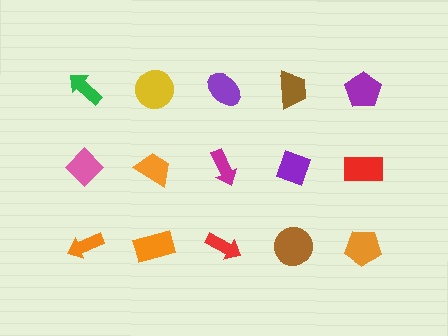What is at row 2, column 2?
An orange trapezoid.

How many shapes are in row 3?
5 shapes.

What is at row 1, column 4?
A brown trapezoid.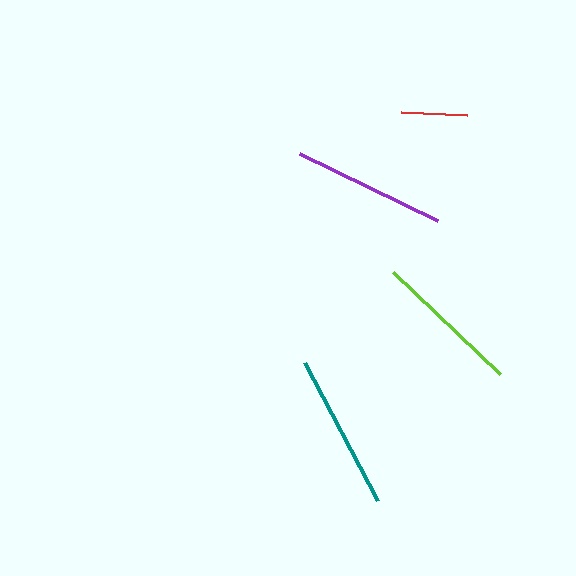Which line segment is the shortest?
The red line is the shortest at approximately 66 pixels.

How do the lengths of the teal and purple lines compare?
The teal and purple lines are approximately the same length.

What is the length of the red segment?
The red segment is approximately 66 pixels long.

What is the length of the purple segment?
The purple segment is approximately 153 pixels long.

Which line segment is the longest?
The teal line is the longest at approximately 156 pixels.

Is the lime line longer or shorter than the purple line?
The purple line is longer than the lime line.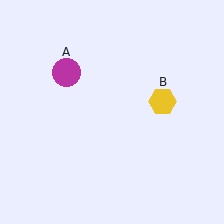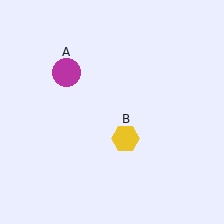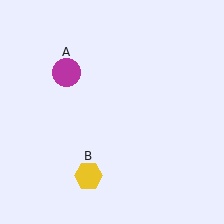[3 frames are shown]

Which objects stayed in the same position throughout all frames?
Magenta circle (object A) remained stationary.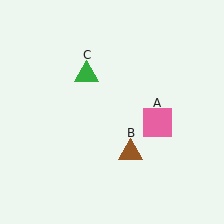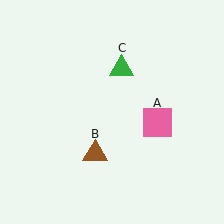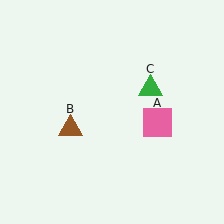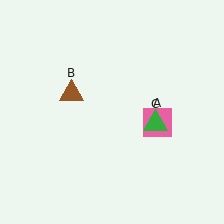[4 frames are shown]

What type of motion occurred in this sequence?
The brown triangle (object B), green triangle (object C) rotated clockwise around the center of the scene.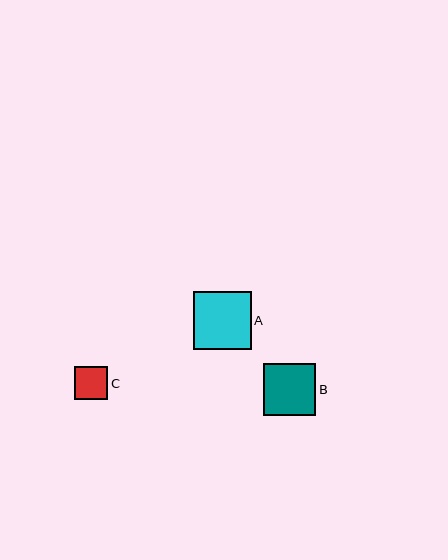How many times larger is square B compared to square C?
Square B is approximately 1.6 times the size of square C.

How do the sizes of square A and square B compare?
Square A and square B are approximately the same size.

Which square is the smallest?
Square C is the smallest with a size of approximately 34 pixels.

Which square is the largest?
Square A is the largest with a size of approximately 57 pixels.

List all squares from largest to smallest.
From largest to smallest: A, B, C.